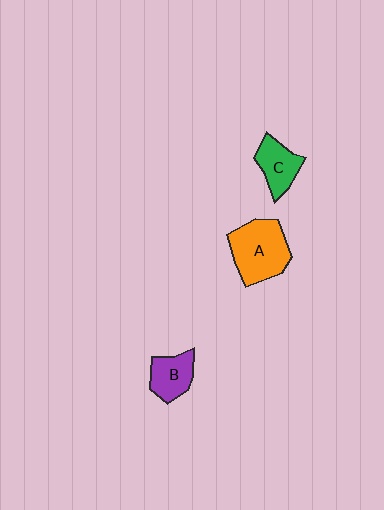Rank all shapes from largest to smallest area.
From largest to smallest: A (orange), C (green), B (purple).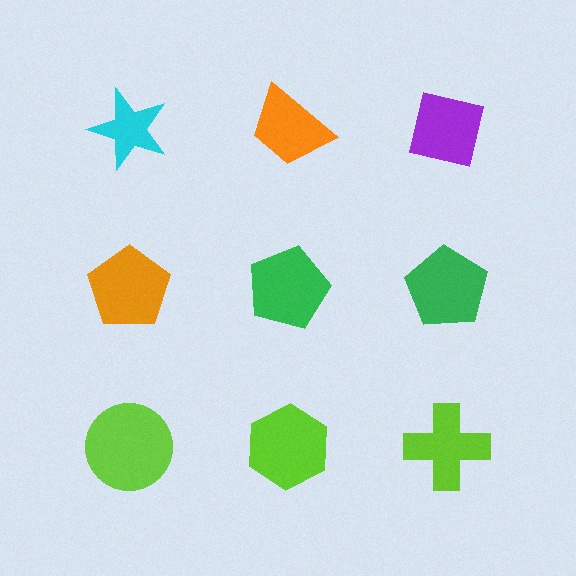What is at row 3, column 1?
A lime circle.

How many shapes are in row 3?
3 shapes.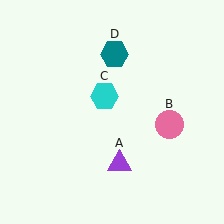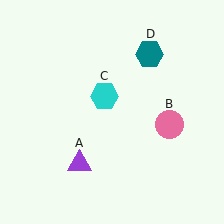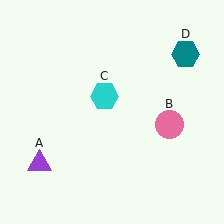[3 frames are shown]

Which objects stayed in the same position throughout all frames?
Pink circle (object B) and cyan hexagon (object C) remained stationary.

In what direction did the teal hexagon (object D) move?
The teal hexagon (object D) moved right.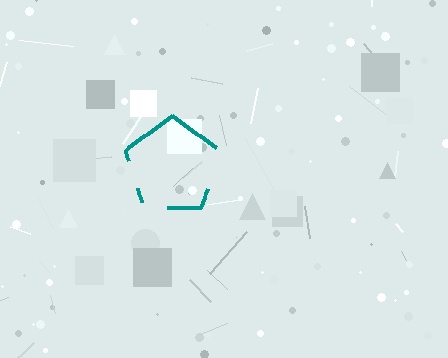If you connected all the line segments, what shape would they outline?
They would outline a pentagon.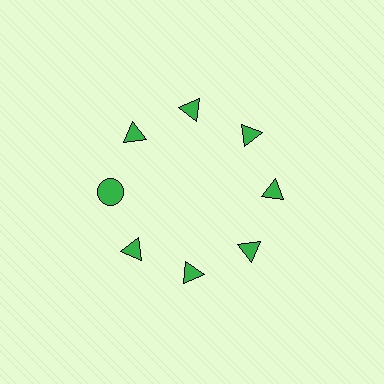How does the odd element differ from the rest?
It has a different shape: circle instead of triangle.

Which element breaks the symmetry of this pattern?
The green circle at roughly the 9 o'clock position breaks the symmetry. All other shapes are green triangles.